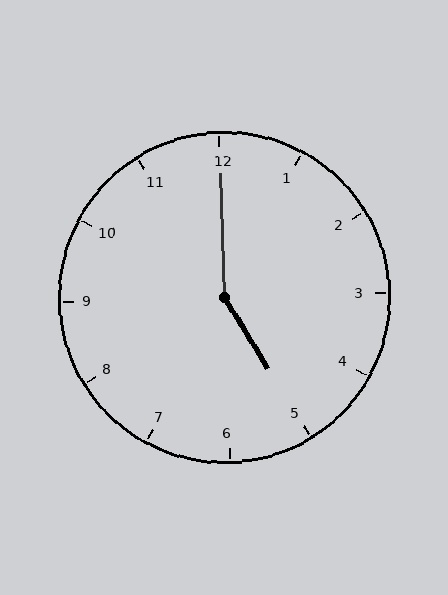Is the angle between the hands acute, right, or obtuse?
It is obtuse.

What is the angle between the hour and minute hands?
Approximately 150 degrees.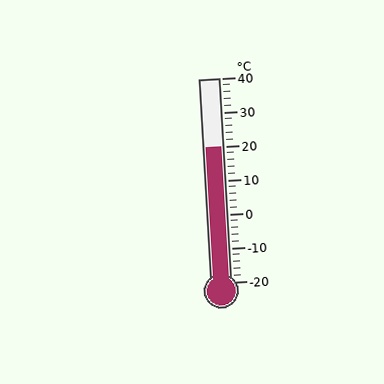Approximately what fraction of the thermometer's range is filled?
The thermometer is filled to approximately 65% of its range.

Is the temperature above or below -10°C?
The temperature is above -10°C.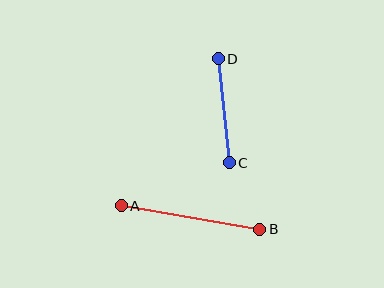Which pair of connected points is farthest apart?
Points A and B are farthest apart.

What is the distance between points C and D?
The distance is approximately 104 pixels.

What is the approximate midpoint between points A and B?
The midpoint is at approximately (191, 217) pixels.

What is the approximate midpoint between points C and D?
The midpoint is at approximately (224, 111) pixels.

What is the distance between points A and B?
The distance is approximately 140 pixels.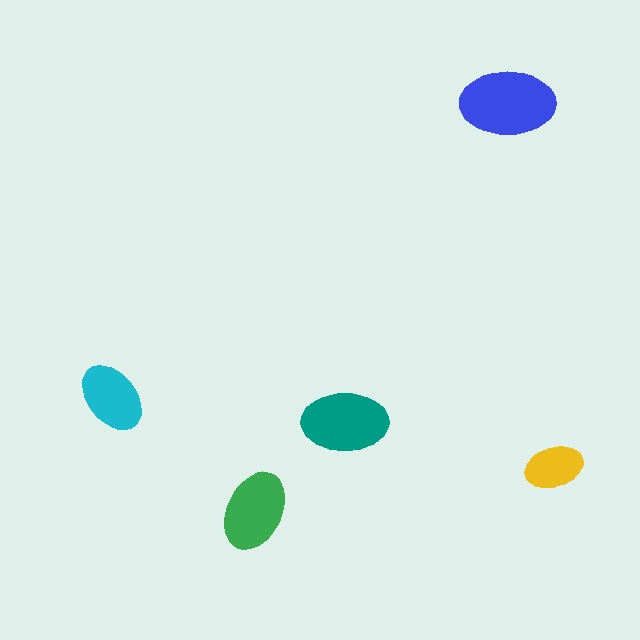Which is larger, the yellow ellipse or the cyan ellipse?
The cyan one.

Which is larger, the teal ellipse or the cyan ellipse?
The teal one.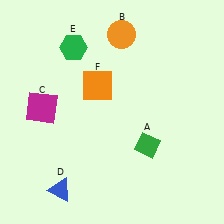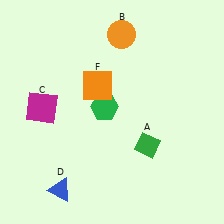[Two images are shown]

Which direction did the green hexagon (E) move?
The green hexagon (E) moved down.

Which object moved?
The green hexagon (E) moved down.